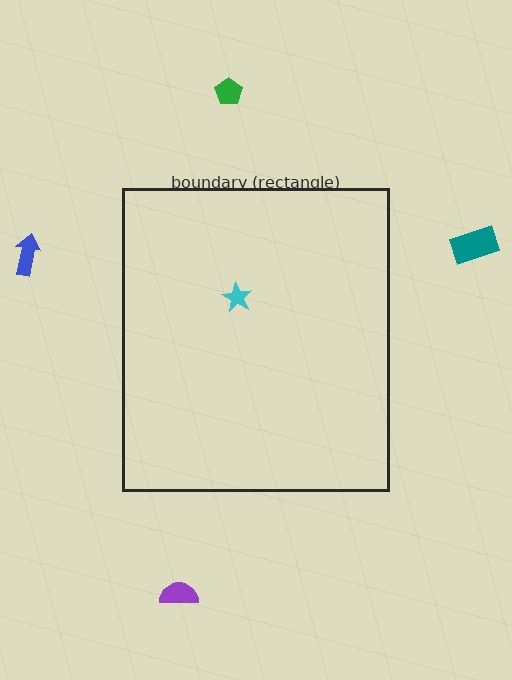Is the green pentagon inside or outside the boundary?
Outside.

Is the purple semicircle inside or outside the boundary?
Outside.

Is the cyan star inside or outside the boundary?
Inside.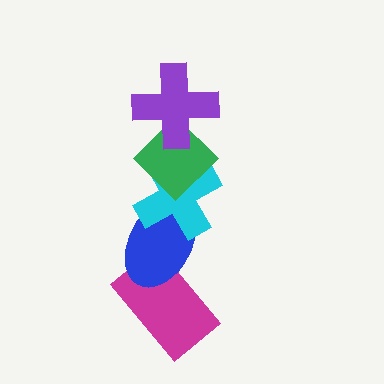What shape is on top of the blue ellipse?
The cyan cross is on top of the blue ellipse.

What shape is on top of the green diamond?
The purple cross is on top of the green diamond.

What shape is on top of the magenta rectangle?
The blue ellipse is on top of the magenta rectangle.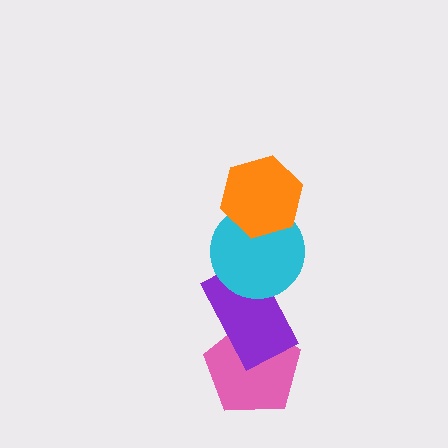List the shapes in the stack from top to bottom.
From top to bottom: the orange hexagon, the cyan circle, the purple rectangle, the pink pentagon.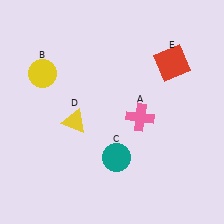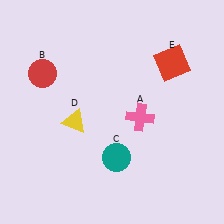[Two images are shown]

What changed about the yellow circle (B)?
In Image 1, B is yellow. In Image 2, it changed to red.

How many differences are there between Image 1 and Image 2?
There is 1 difference between the two images.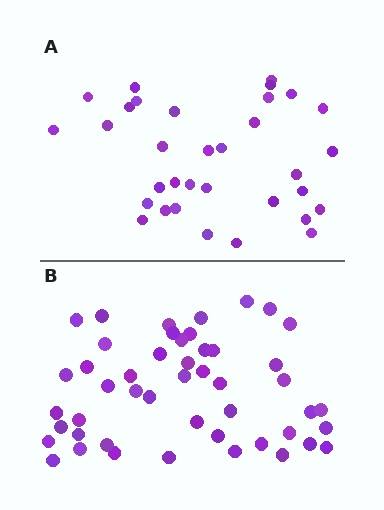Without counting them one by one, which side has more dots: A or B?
Region B (the bottom region) has more dots.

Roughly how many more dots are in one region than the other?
Region B has approximately 15 more dots than region A.